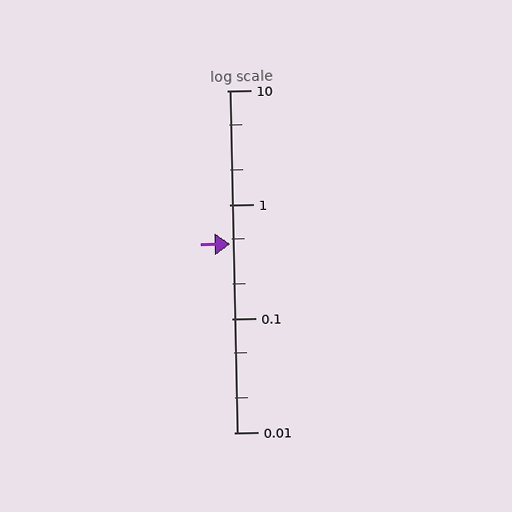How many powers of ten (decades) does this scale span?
The scale spans 3 decades, from 0.01 to 10.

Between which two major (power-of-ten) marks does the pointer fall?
The pointer is between 0.1 and 1.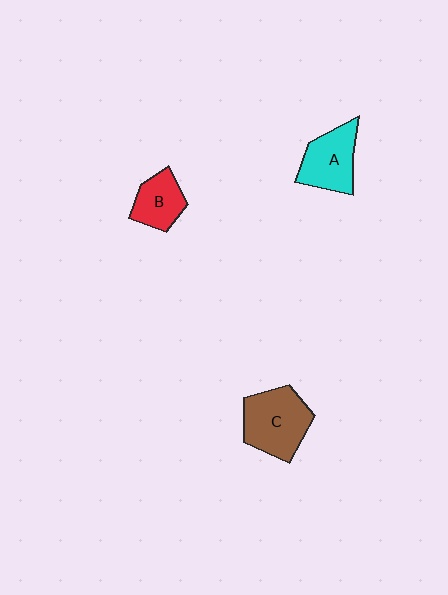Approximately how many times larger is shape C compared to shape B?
Approximately 1.6 times.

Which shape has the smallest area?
Shape B (red).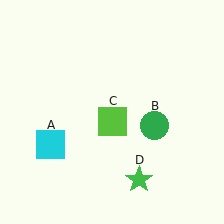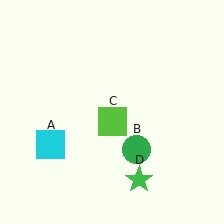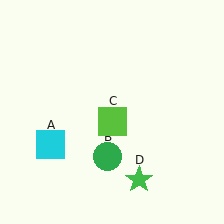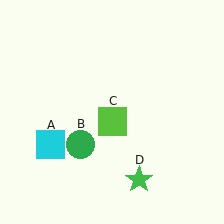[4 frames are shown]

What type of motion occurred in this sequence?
The green circle (object B) rotated clockwise around the center of the scene.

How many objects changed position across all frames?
1 object changed position: green circle (object B).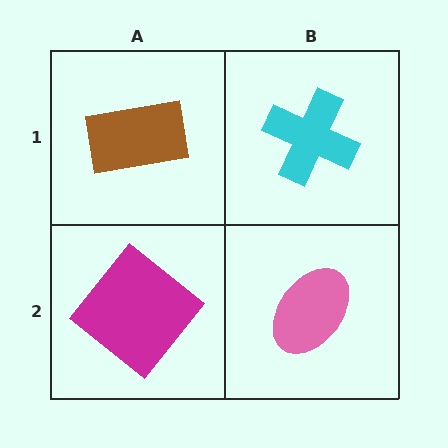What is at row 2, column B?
A pink ellipse.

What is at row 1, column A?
A brown rectangle.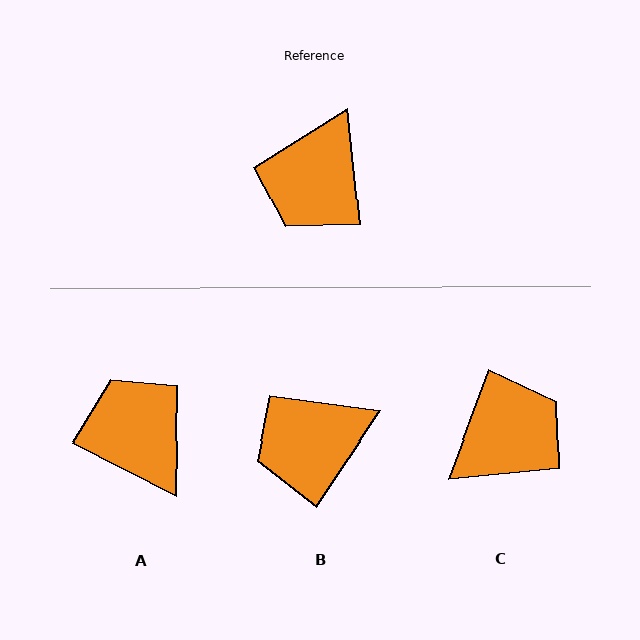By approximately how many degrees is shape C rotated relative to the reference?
Approximately 153 degrees counter-clockwise.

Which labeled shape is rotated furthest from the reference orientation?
C, about 153 degrees away.